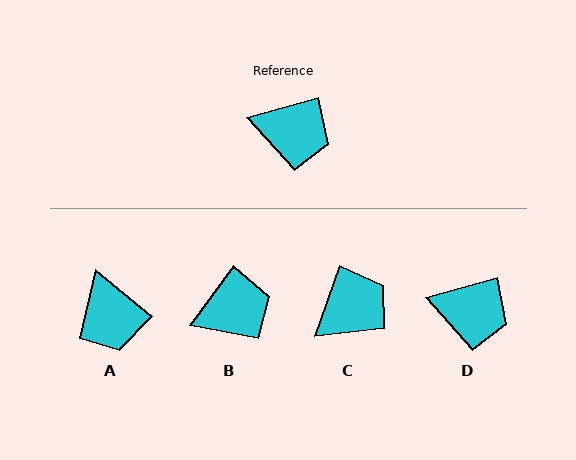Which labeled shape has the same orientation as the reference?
D.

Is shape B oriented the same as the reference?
No, it is off by about 38 degrees.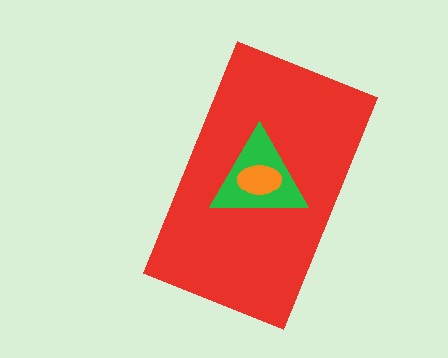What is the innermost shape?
The orange ellipse.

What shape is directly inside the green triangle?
The orange ellipse.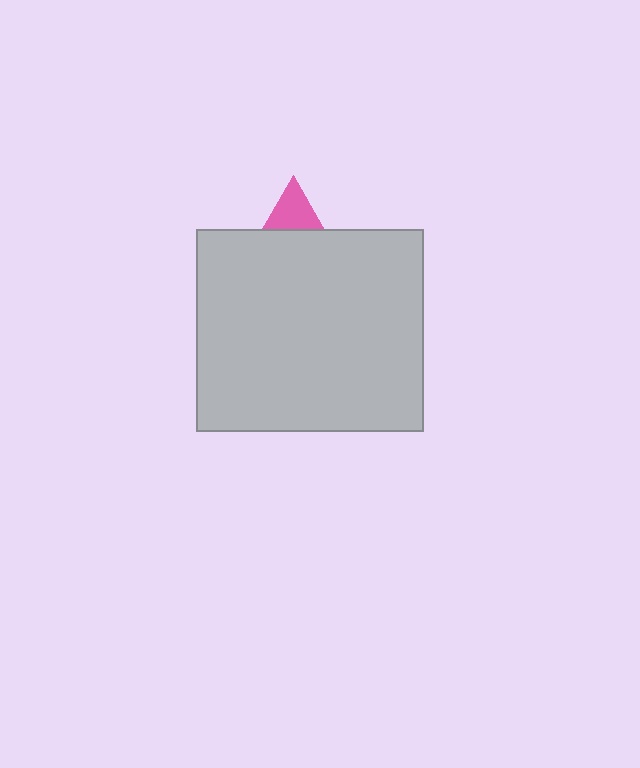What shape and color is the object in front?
The object in front is a light gray rectangle.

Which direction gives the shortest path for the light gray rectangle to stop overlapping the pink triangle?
Moving down gives the shortest separation.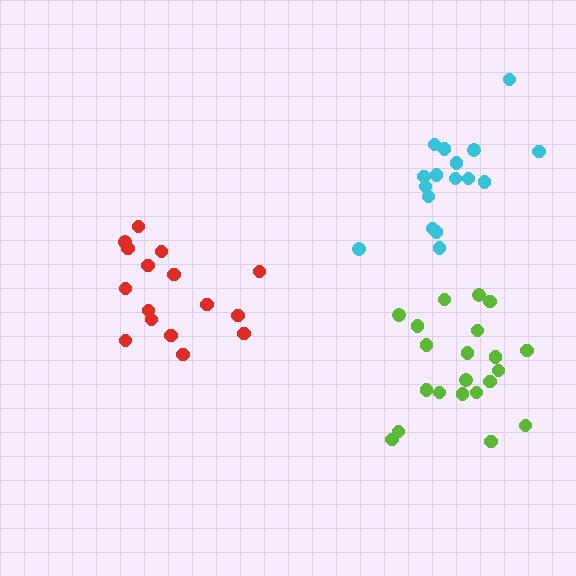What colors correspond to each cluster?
The clusters are colored: cyan, red, lime.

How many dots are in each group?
Group 1: 17 dots, Group 2: 16 dots, Group 3: 21 dots (54 total).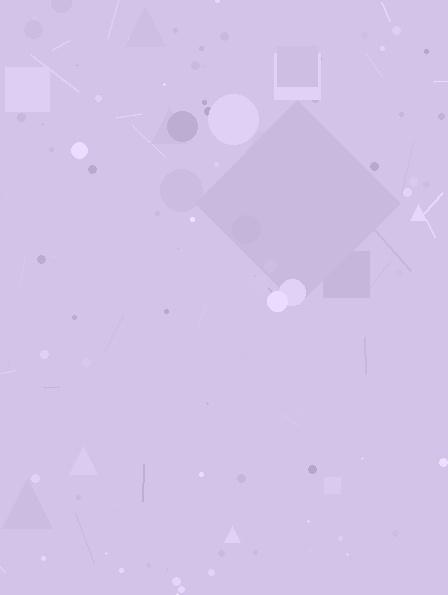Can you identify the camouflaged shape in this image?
The camouflaged shape is a diamond.